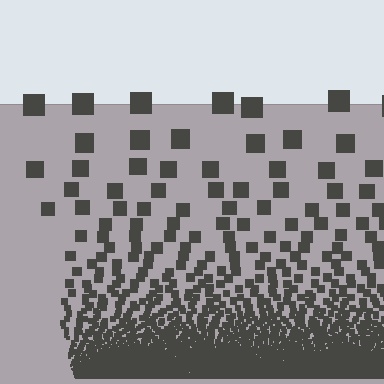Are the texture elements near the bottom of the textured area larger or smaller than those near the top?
Smaller. The gradient is inverted — elements near the bottom are smaller and denser.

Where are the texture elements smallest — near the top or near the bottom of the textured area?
Near the bottom.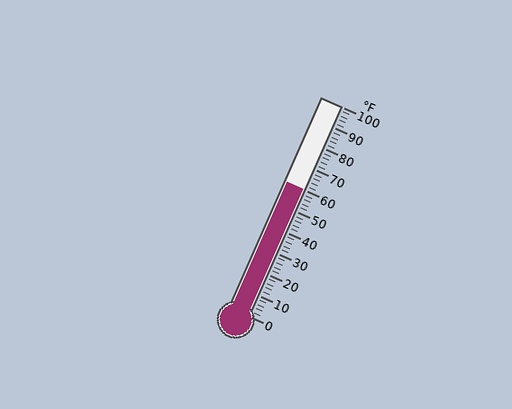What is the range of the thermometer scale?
The thermometer scale ranges from 0°F to 100°F.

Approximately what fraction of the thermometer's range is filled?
The thermometer is filled to approximately 60% of its range.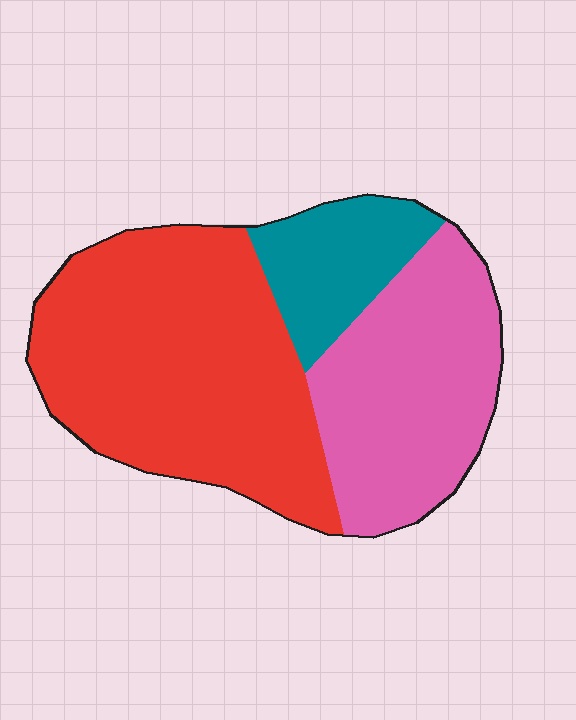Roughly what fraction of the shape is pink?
Pink takes up about one third (1/3) of the shape.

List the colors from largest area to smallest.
From largest to smallest: red, pink, teal.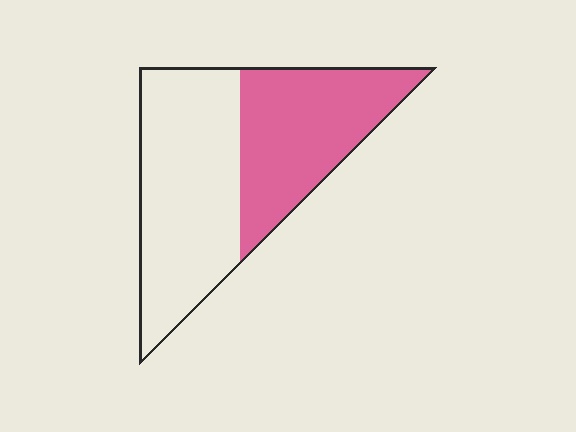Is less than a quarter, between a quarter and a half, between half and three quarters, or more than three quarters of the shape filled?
Between a quarter and a half.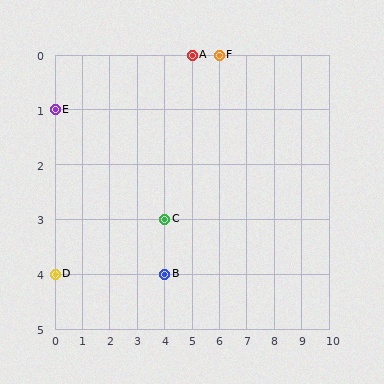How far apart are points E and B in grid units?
Points E and B are 4 columns and 3 rows apart (about 5.0 grid units diagonally).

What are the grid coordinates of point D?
Point D is at grid coordinates (0, 4).